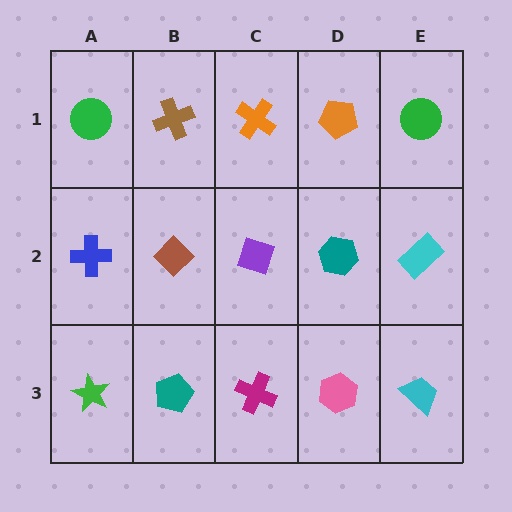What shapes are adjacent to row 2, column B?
A brown cross (row 1, column B), a teal pentagon (row 3, column B), a blue cross (row 2, column A), a purple diamond (row 2, column C).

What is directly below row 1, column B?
A brown diamond.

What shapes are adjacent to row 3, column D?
A teal hexagon (row 2, column D), a magenta cross (row 3, column C), a cyan trapezoid (row 3, column E).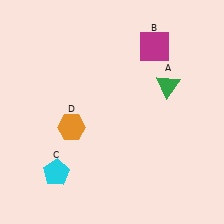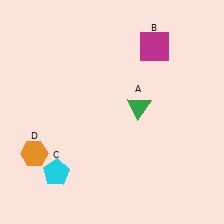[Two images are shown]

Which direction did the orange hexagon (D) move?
The orange hexagon (D) moved left.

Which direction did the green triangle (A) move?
The green triangle (A) moved left.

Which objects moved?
The objects that moved are: the green triangle (A), the orange hexagon (D).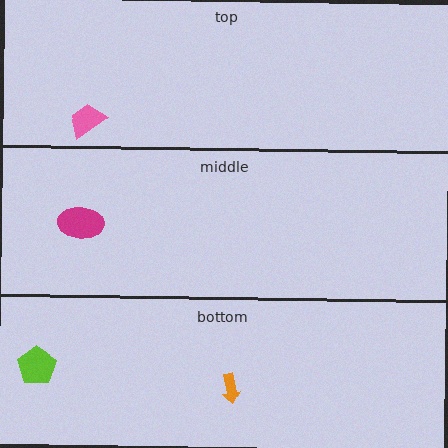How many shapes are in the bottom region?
2.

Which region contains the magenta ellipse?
The middle region.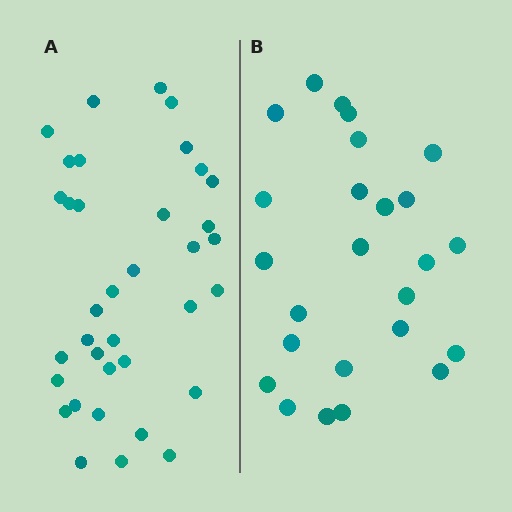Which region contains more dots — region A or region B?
Region A (the left region) has more dots.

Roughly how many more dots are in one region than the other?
Region A has roughly 12 or so more dots than region B.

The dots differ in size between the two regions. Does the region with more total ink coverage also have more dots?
No. Region B has more total ink coverage because its dots are larger, but region A actually contains more individual dots. Total area can be misleading — the number of items is what matters here.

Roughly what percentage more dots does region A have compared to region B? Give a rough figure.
About 45% more.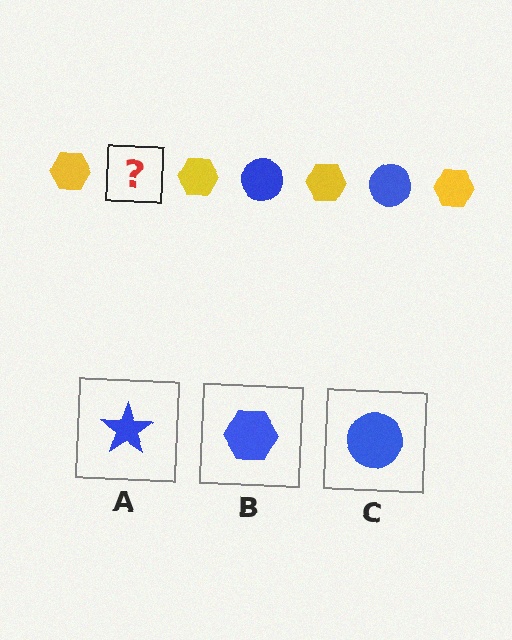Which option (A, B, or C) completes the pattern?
C.